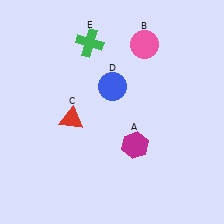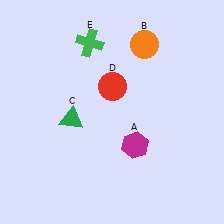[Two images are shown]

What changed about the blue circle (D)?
In Image 1, D is blue. In Image 2, it changed to red.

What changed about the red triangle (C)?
In Image 1, C is red. In Image 2, it changed to green.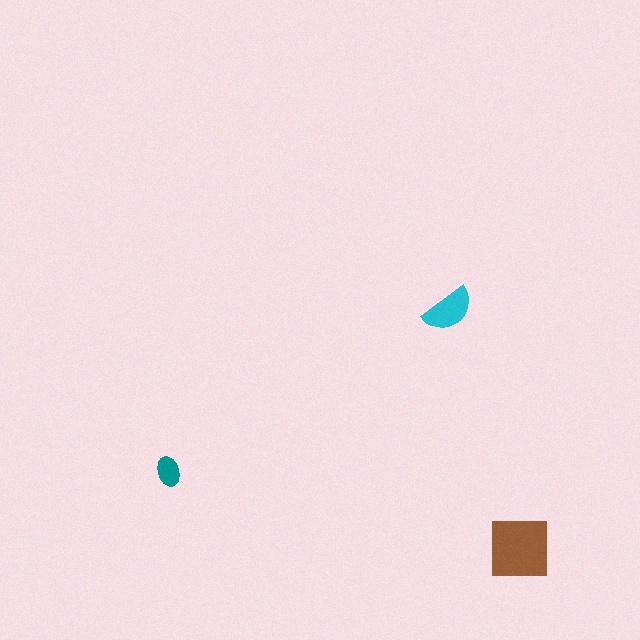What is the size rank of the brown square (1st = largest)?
1st.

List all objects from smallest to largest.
The teal ellipse, the cyan semicircle, the brown square.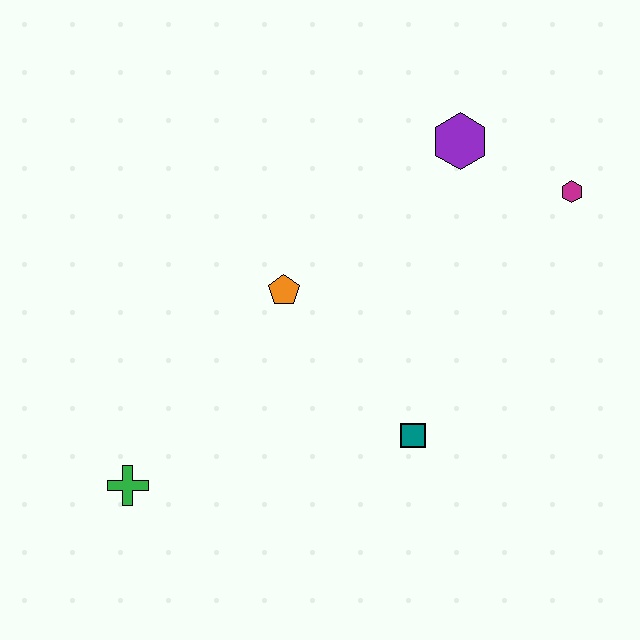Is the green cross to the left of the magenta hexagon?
Yes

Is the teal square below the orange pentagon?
Yes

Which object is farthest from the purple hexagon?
The green cross is farthest from the purple hexagon.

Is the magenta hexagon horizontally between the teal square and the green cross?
No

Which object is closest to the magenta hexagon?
The purple hexagon is closest to the magenta hexagon.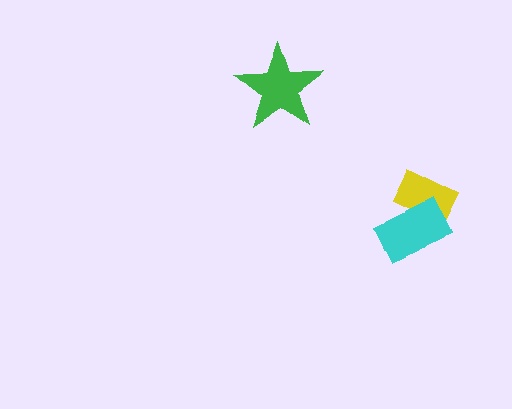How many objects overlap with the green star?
0 objects overlap with the green star.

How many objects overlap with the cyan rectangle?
1 object overlaps with the cyan rectangle.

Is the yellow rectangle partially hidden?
Yes, it is partially covered by another shape.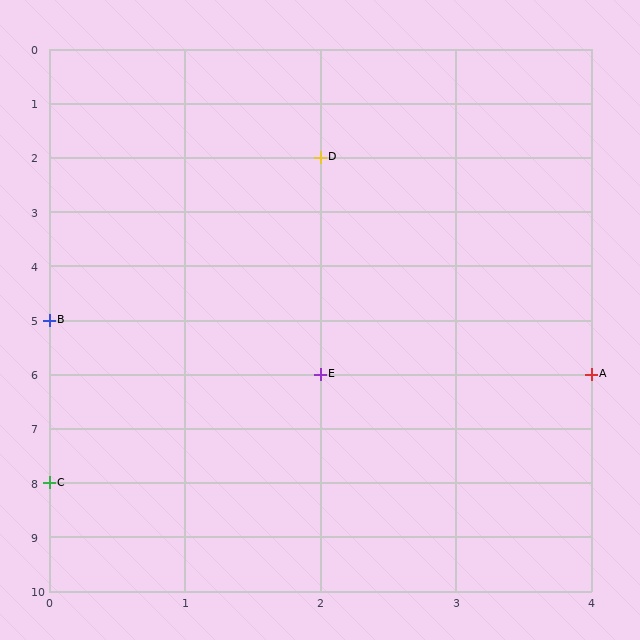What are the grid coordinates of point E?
Point E is at grid coordinates (2, 6).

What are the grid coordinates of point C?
Point C is at grid coordinates (0, 8).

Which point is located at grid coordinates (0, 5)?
Point B is at (0, 5).